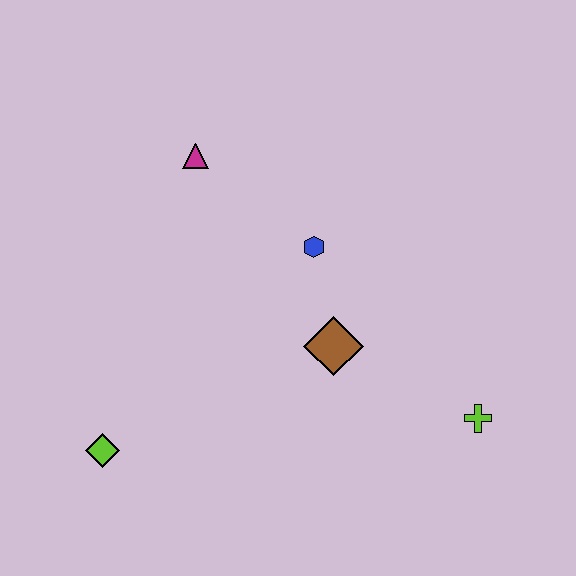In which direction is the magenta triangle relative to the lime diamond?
The magenta triangle is above the lime diamond.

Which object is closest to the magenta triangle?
The blue hexagon is closest to the magenta triangle.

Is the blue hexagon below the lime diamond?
No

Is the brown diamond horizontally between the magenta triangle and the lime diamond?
No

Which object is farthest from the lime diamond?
The lime cross is farthest from the lime diamond.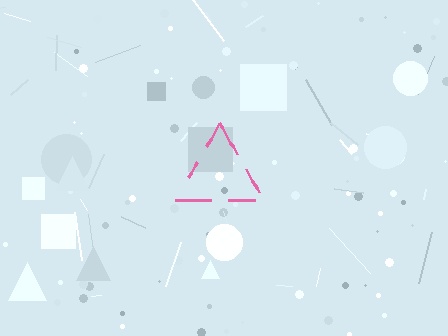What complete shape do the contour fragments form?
The contour fragments form a triangle.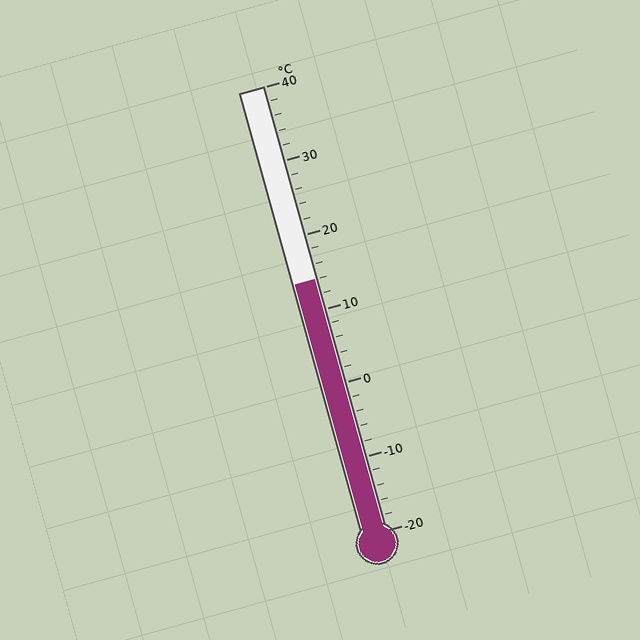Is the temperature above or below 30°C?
The temperature is below 30°C.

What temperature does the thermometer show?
The thermometer shows approximately 14°C.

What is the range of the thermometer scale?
The thermometer scale ranges from -20°C to 40°C.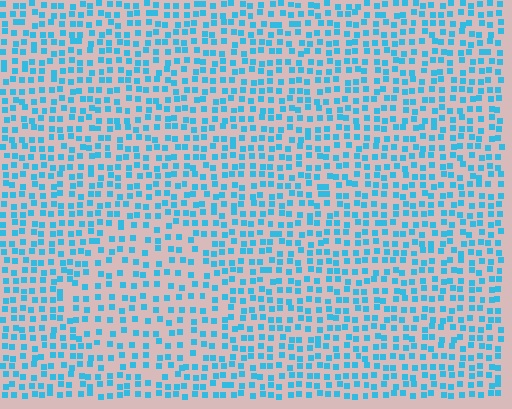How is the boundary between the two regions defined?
The boundary is defined by a change in element density (approximately 1.5x ratio). All elements are the same color, size, and shape.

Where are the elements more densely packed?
The elements are more densely packed outside the circle boundary.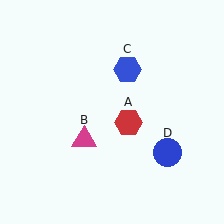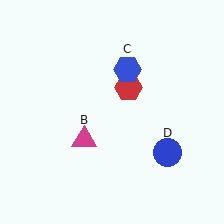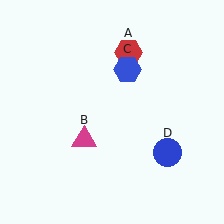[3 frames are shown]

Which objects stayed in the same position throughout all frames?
Magenta triangle (object B) and blue hexagon (object C) and blue circle (object D) remained stationary.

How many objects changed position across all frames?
1 object changed position: red hexagon (object A).